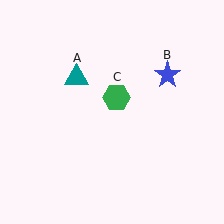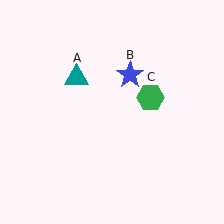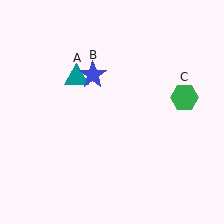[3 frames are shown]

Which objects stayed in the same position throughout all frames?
Teal triangle (object A) remained stationary.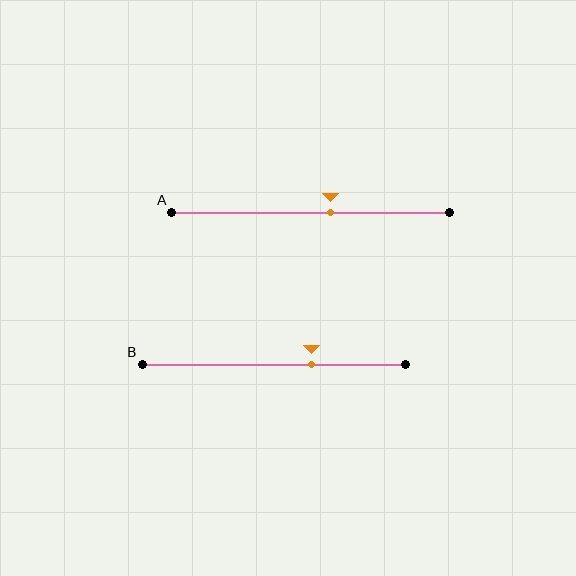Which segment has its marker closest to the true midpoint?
Segment A has its marker closest to the true midpoint.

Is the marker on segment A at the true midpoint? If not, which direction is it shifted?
No, the marker on segment A is shifted to the right by about 7% of the segment length.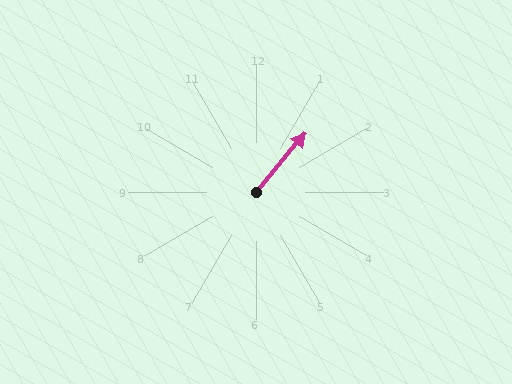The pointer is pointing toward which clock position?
Roughly 1 o'clock.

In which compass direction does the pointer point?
Northeast.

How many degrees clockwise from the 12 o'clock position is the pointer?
Approximately 40 degrees.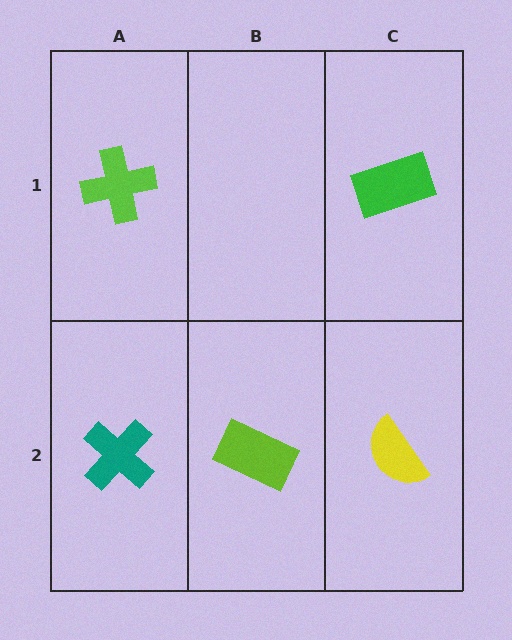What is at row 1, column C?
A green rectangle.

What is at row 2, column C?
A yellow semicircle.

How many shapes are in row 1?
2 shapes.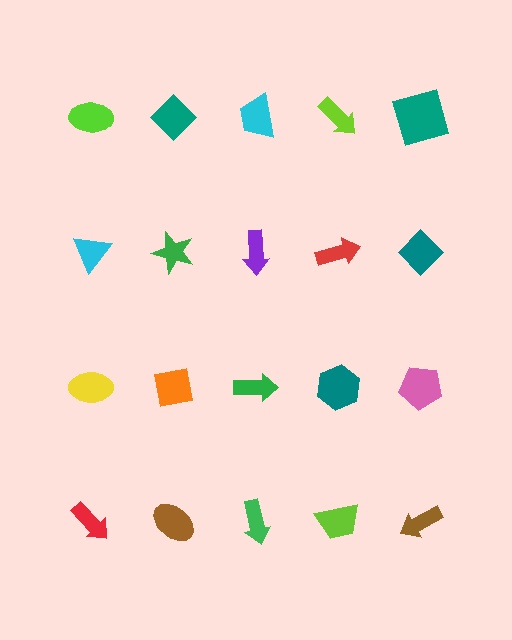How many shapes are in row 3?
5 shapes.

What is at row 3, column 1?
A yellow ellipse.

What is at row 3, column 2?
An orange square.